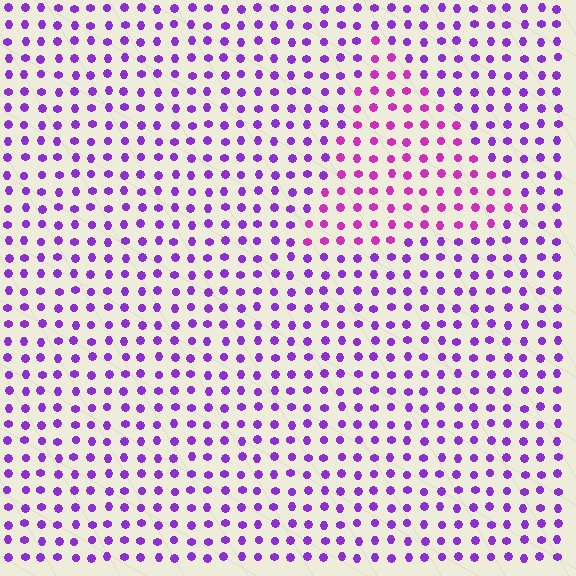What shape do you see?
I see a triangle.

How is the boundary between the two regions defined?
The boundary is defined purely by a slight shift in hue (about 33 degrees). Spacing, size, and orientation are identical on both sides.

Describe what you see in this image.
The image is filled with small purple elements in a uniform arrangement. A triangle-shaped region is visible where the elements are tinted to a slightly different hue, forming a subtle color boundary.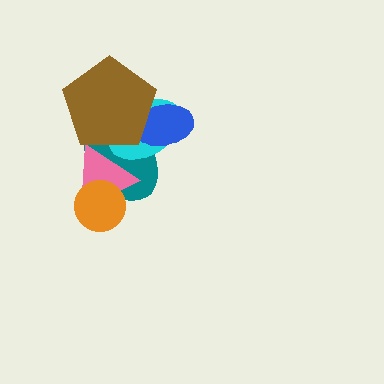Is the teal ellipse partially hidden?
Yes, it is partially covered by another shape.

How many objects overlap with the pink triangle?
4 objects overlap with the pink triangle.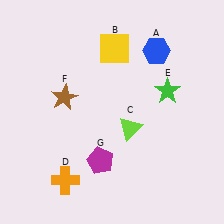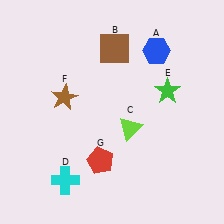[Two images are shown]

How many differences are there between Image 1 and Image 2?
There are 3 differences between the two images.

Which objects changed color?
B changed from yellow to brown. D changed from orange to cyan. G changed from magenta to red.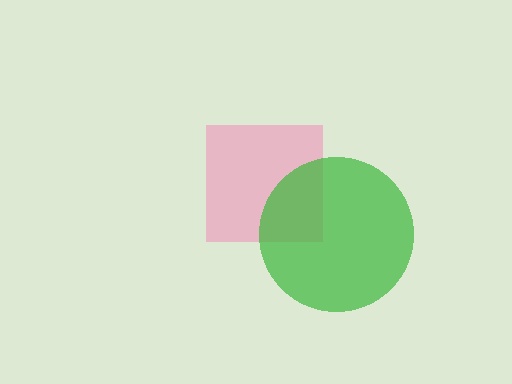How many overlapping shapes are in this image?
There are 2 overlapping shapes in the image.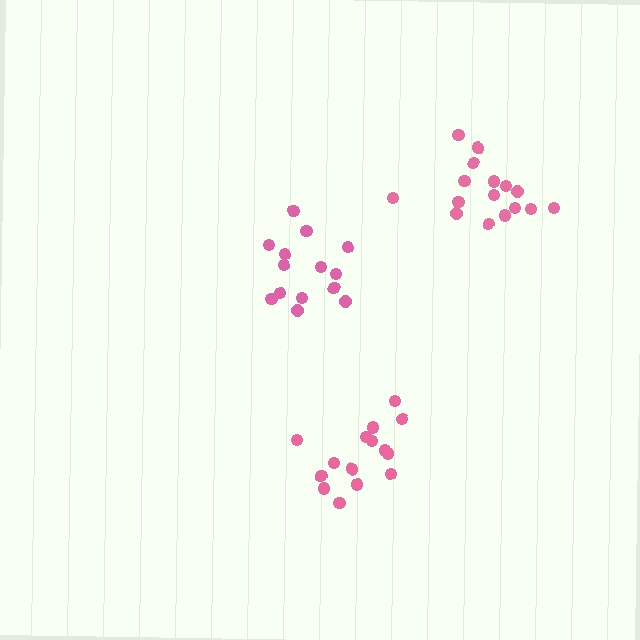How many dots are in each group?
Group 1: 14 dots, Group 2: 15 dots, Group 3: 16 dots (45 total).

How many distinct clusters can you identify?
There are 3 distinct clusters.